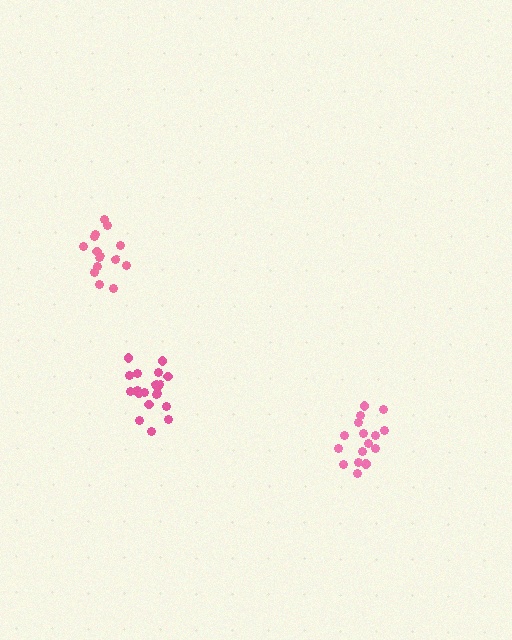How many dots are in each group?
Group 1: 16 dots, Group 2: 15 dots, Group 3: 20 dots (51 total).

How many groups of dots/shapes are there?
There are 3 groups.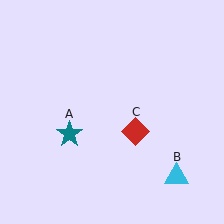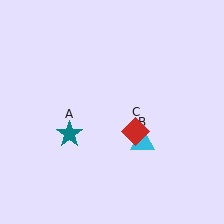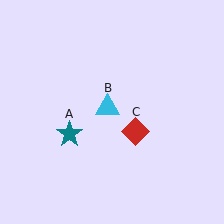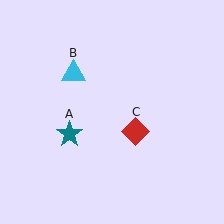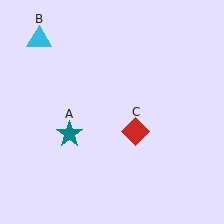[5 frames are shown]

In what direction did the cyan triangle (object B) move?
The cyan triangle (object B) moved up and to the left.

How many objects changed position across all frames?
1 object changed position: cyan triangle (object B).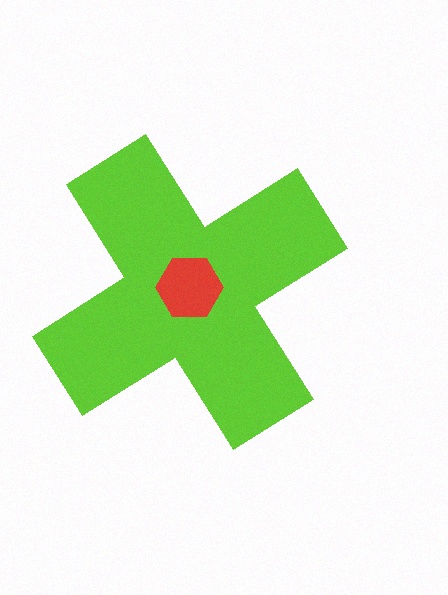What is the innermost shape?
The red hexagon.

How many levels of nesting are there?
2.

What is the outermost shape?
The lime cross.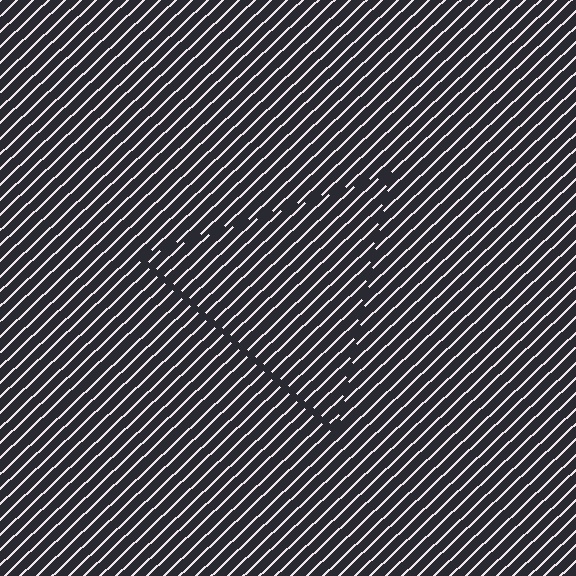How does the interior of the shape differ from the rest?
The interior of the shape contains the same grating, shifted by half a period — the contour is defined by the phase discontinuity where line-ends from the inner and outer gratings abut.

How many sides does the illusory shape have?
3 sides — the line-ends trace a triangle.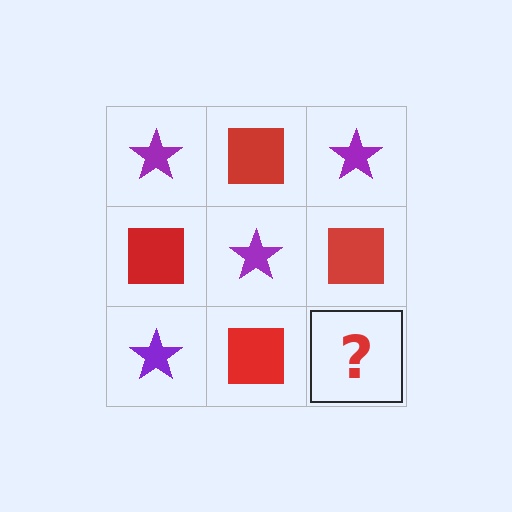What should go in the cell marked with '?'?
The missing cell should contain a purple star.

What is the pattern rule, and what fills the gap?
The rule is that it alternates purple star and red square in a checkerboard pattern. The gap should be filled with a purple star.